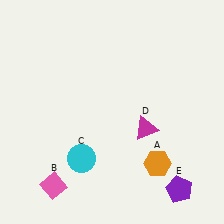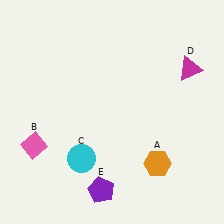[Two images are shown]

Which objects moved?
The objects that moved are: the pink diamond (B), the magenta triangle (D), the purple pentagon (E).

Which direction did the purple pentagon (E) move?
The purple pentagon (E) moved left.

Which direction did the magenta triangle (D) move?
The magenta triangle (D) moved up.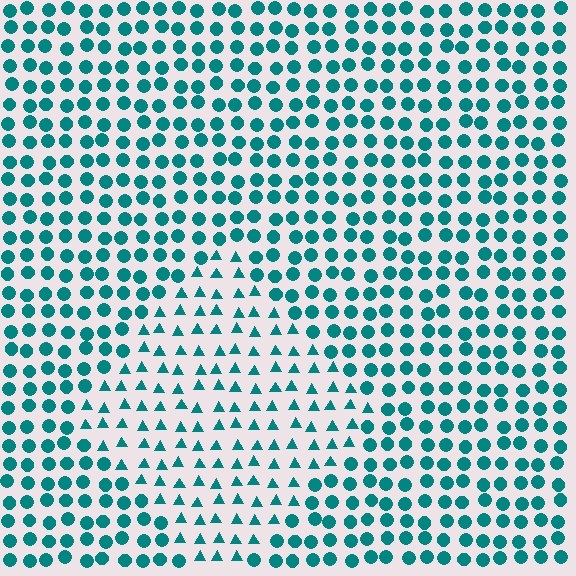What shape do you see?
I see a diamond.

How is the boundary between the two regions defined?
The boundary is defined by a change in element shape: triangles inside vs. circles outside. All elements share the same color and spacing.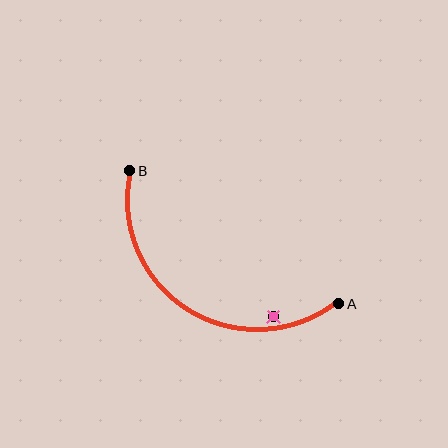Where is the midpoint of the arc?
The arc midpoint is the point on the curve farthest from the straight line joining A and B. It sits below that line.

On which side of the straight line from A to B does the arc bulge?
The arc bulges below the straight line connecting A and B.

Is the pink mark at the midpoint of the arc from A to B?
No — the pink mark does not lie on the arc at all. It sits slightly inside the curve.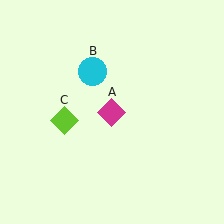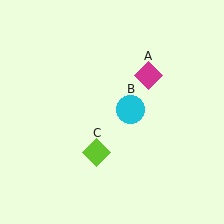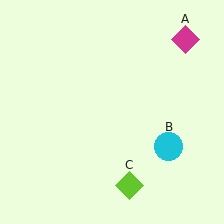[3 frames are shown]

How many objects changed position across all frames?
3 objects changed position: magenta diamond (object A), cyan circle (object B), lime diamond (object C).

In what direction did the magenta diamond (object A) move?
The magenta diamond (object A) moved up and to the right.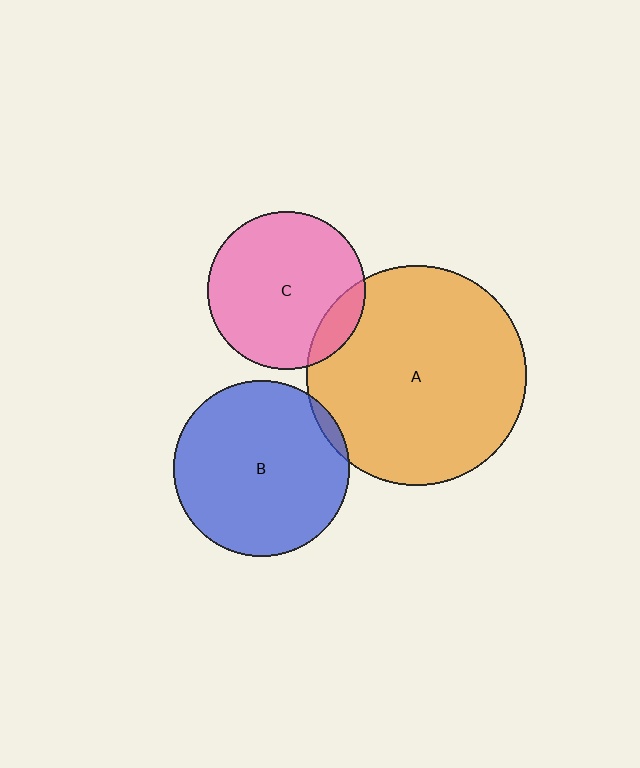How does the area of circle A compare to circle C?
Approximately 1.9 times.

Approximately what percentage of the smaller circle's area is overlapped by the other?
Approximately 5%.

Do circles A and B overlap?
Yes.